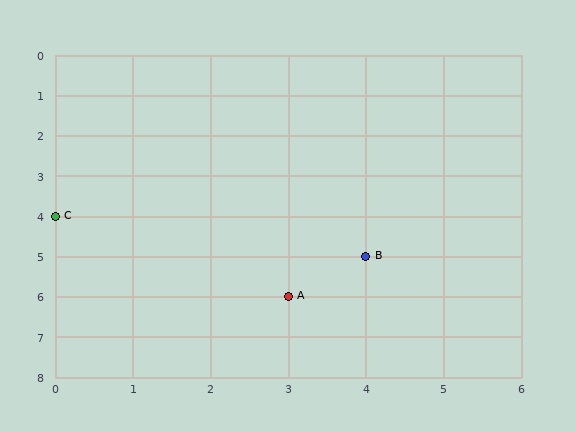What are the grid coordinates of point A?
Point A is at grid coordinates (3, 6).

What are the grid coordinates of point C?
Point C is at grid coordinates (0, 4).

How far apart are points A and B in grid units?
Points A and B are 1 column and 1 row apart (about 1.4 grid units diagonally).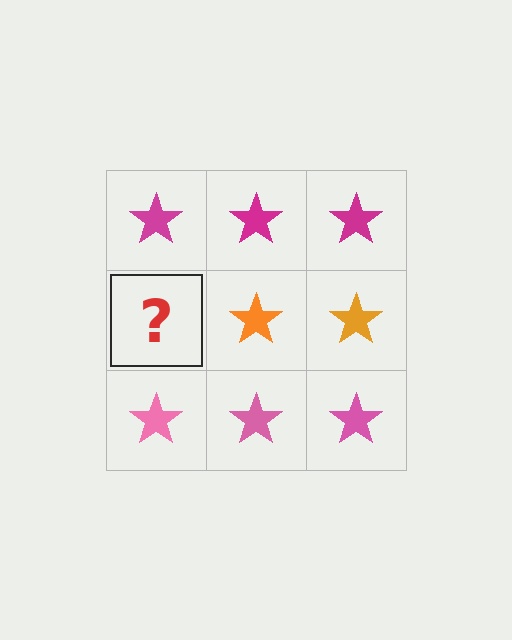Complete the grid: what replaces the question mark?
The question mark should be replaced with an orange star.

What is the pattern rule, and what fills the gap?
The rule is that each row has a consistent color. The gap should be filled with an orange star.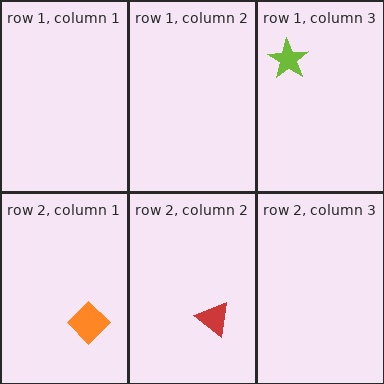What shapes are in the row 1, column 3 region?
The lime star.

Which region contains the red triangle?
The row 2, column 2 region.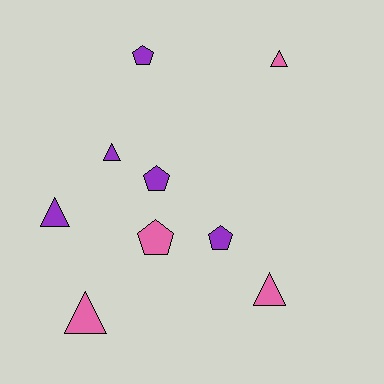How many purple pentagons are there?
There are 3 purple pentagons.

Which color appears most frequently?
Purple, with 5 objects.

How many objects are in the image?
There are 9 objects.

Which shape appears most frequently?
Triangle, with 5 objects.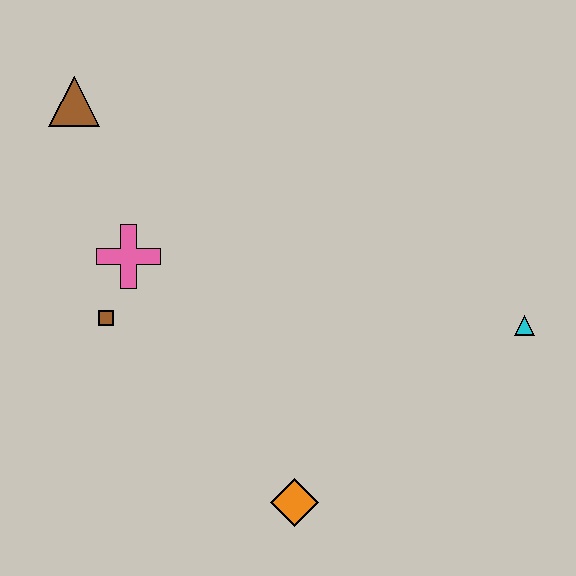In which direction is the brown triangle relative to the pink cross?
The brown triangle is above the pink cross.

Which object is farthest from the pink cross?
The cyan triangle is farthest from the pink cross.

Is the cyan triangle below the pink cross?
Yes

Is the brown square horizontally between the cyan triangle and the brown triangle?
Yes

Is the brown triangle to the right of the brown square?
No